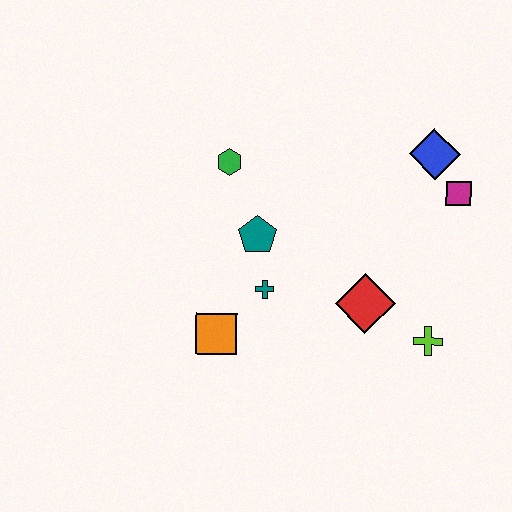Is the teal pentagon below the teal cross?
No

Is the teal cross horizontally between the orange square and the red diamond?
Yes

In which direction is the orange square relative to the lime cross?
The orange square is to the left of the lime cross.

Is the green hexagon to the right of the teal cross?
No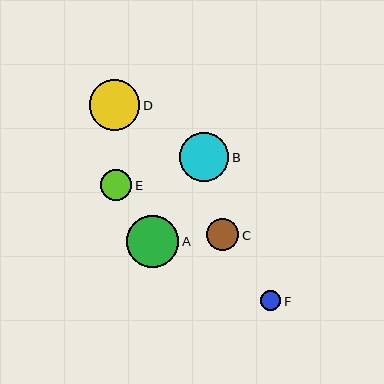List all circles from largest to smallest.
From largest to smallest: A, D, B, C, E, F.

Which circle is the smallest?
Circle F is the smallest with a size of approximately 20 pixels.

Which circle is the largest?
Circle A is the largest with a size of approximately 53 pixels.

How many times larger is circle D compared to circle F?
Circle D is approximately 2.5 times the size of circle F.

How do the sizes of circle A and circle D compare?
Circle A and circle D are approximately the same size.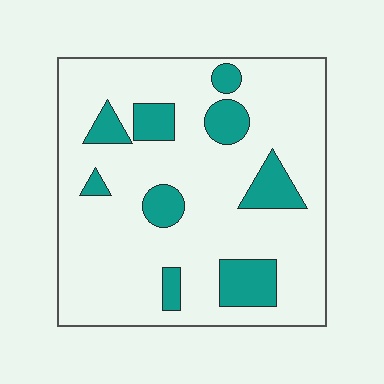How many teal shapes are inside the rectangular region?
9.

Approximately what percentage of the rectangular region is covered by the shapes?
Approximately 20%.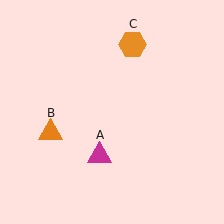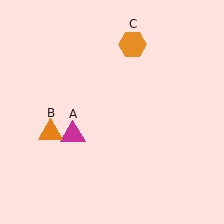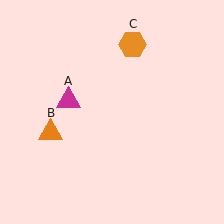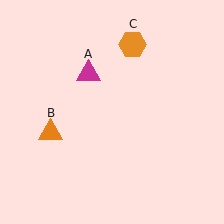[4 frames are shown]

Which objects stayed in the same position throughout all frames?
Orange triangle (object B) and orange hexagon (object C) remained stationary.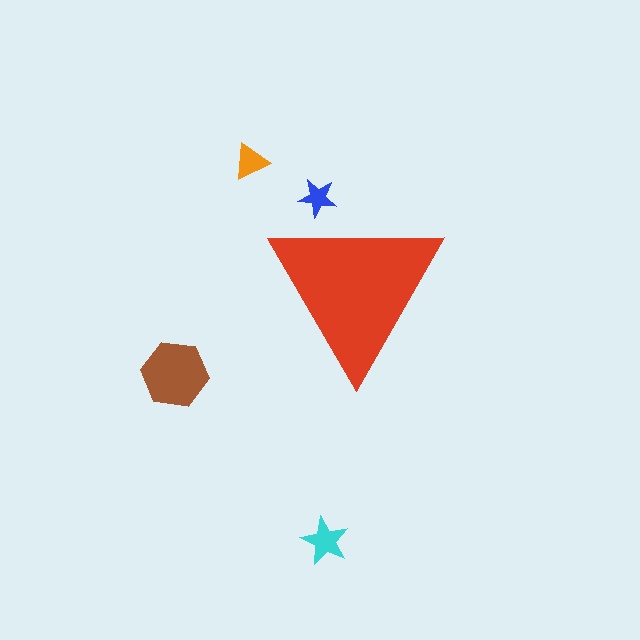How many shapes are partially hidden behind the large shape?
1 shape is partially hidden.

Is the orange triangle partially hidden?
No, the orange triangle is fully visible.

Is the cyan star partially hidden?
No, the cyan star is fully visible.